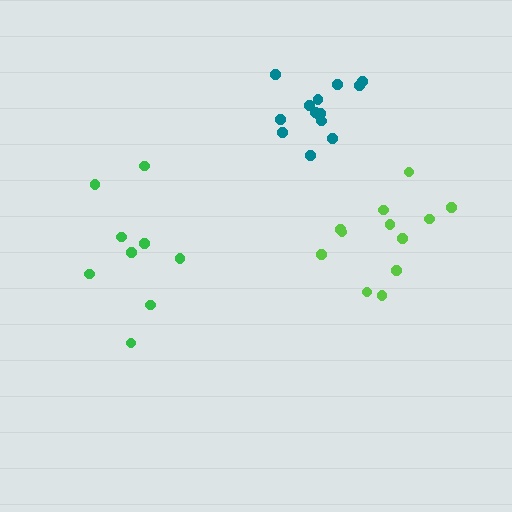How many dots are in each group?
Group 1: 9 dots, Group 2: 12 dots, Group 3: 14 dots (35 total).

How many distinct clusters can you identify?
There are 3 distinct clusters.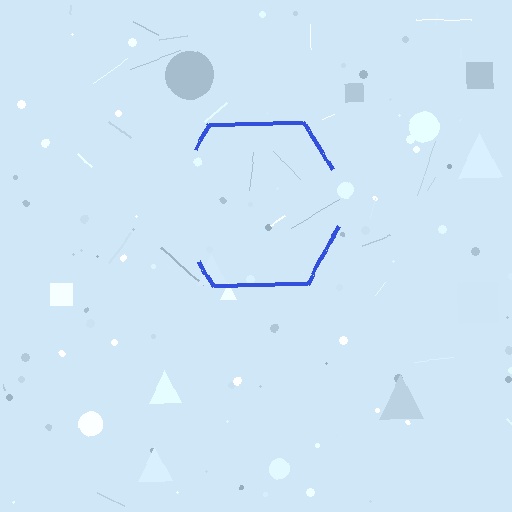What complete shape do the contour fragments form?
The contour fragments form a hexagon.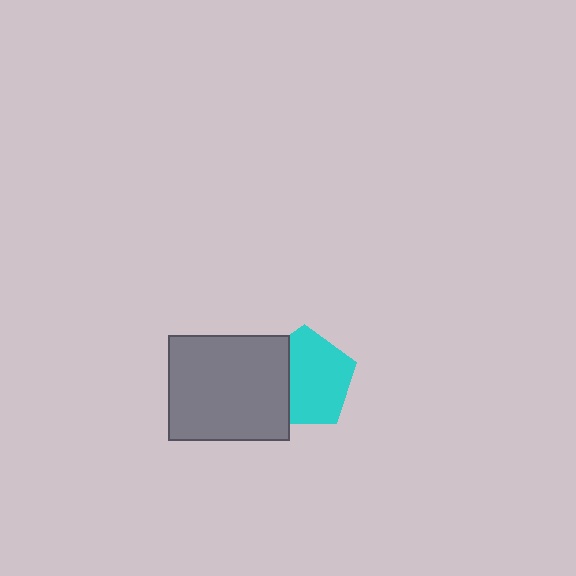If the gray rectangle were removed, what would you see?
You would see the complete cyan pentagon.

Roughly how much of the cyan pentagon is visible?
Most of it is visible (roughly 69%).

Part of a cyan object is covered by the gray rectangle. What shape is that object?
It is a pentagon.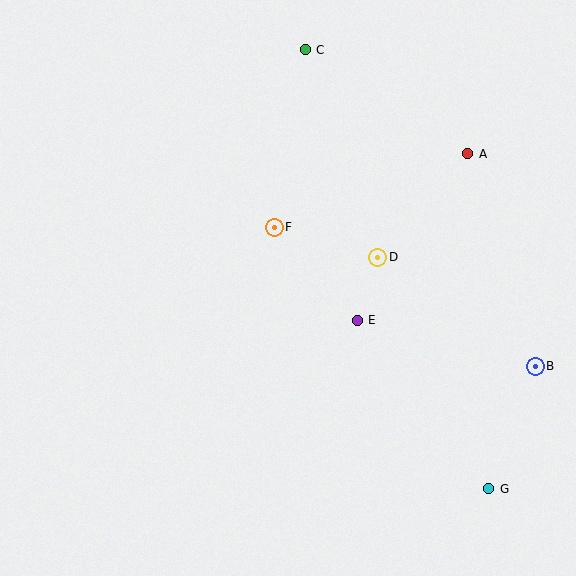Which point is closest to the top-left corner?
Point C is closest to the top-left corner.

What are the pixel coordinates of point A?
Point A is at (468, 154).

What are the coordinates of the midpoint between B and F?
The midpoint between B and F is at (405, 297).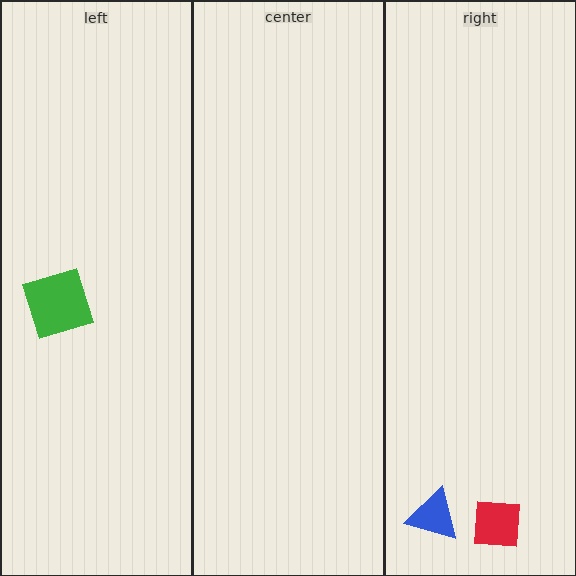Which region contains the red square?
The right region.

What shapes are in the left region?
The green square.